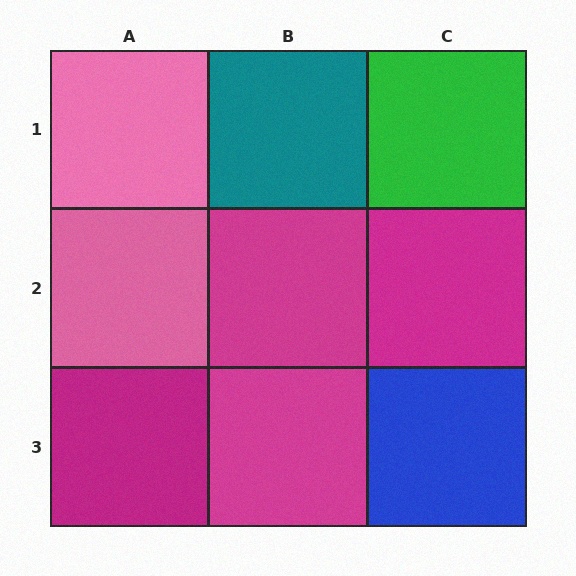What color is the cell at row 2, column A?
Pink.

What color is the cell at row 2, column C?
Magenta.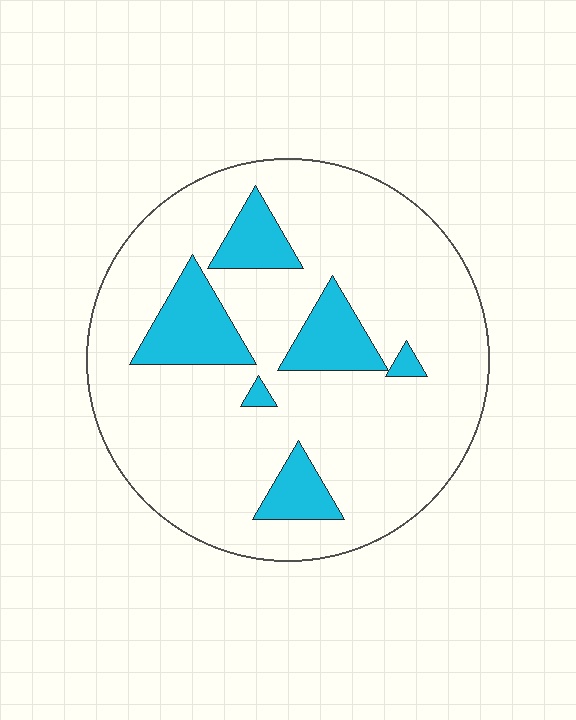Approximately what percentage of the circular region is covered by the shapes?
Approximately 15%.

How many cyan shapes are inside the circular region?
6.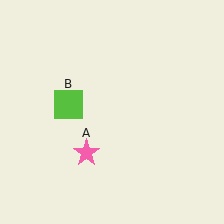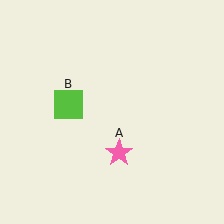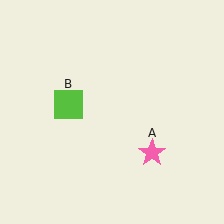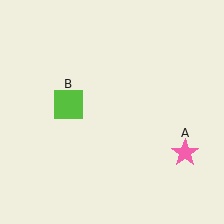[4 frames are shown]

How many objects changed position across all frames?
1 object changed position: pink star (object A).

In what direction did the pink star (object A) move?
The pink star (object A) moved right.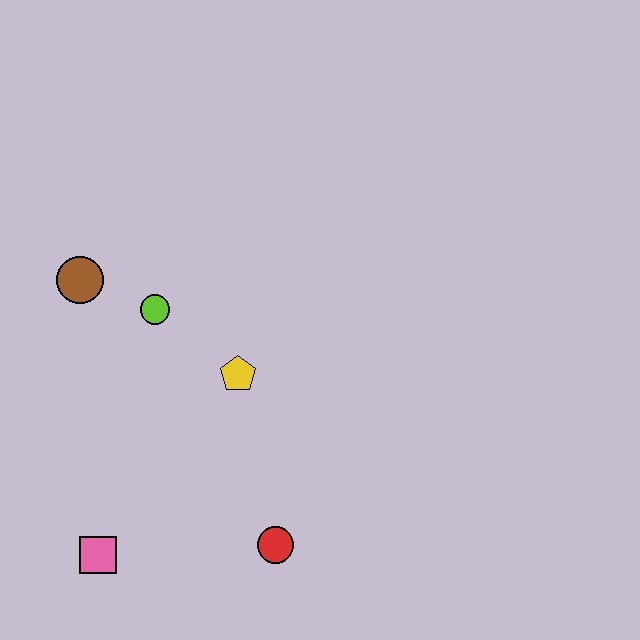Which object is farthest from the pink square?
The brown circle is farthest from the pink square.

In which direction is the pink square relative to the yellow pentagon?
The pink square is below the yellow pentagon.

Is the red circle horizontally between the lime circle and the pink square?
No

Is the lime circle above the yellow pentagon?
Yes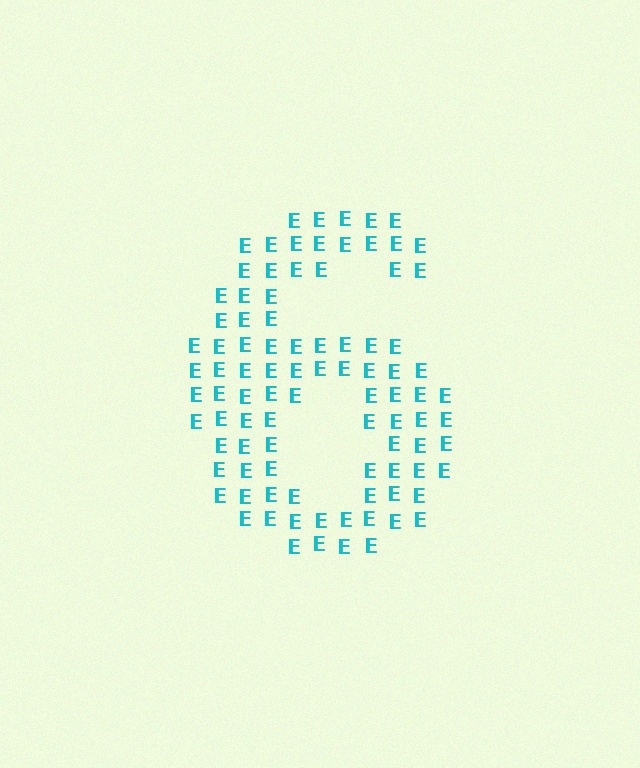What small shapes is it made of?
It is made of small letter E's.